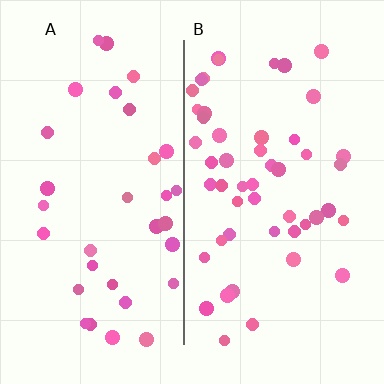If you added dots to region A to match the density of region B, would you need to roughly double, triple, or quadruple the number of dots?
Approximately double.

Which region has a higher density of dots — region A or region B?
B (the right).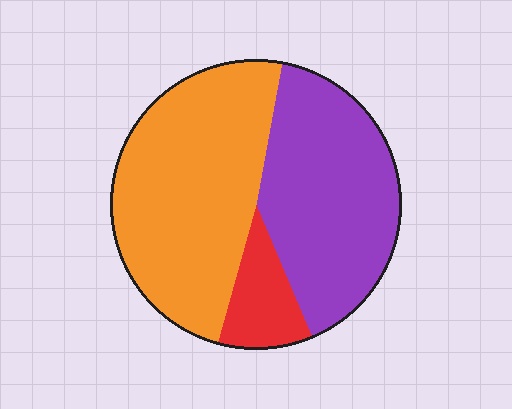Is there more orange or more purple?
Orange.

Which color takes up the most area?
Orange, at roughly 50%.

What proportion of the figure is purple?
Purple takes up between a third and a half of the figure.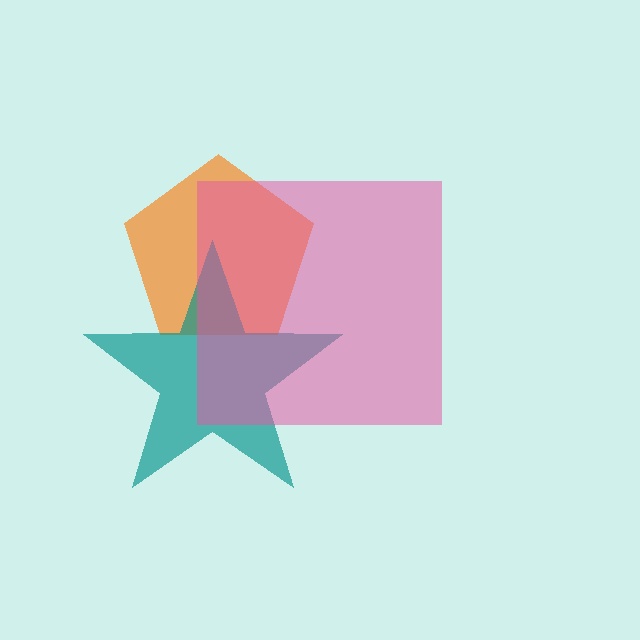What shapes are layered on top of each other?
The layered shapes are: an orange pentagon, a teal star, a pink square.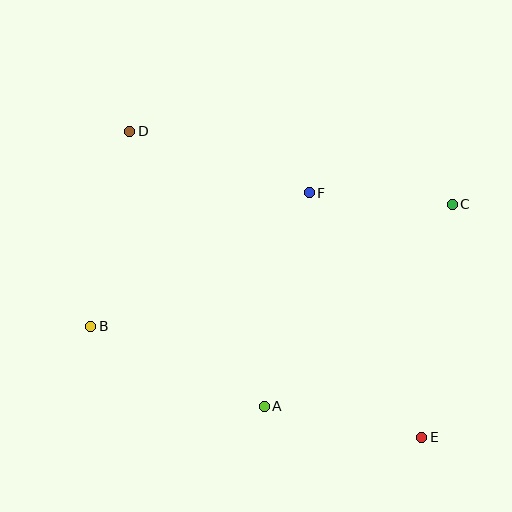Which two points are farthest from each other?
Points D and E are farthest from each other.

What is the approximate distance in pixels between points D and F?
The distance between D and F is approximately 190 pixels.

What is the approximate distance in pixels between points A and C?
The distance between A and C is approximately 276 pixels.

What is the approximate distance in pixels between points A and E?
The distance between A and E is approximately 160 pixels.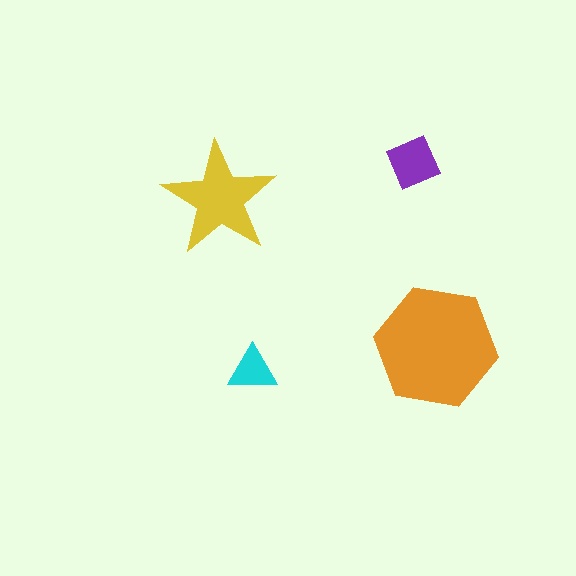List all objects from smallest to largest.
The cyan triangle, the purple diamond, the yellow star, the orange hexagon.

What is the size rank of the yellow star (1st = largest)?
2nd.